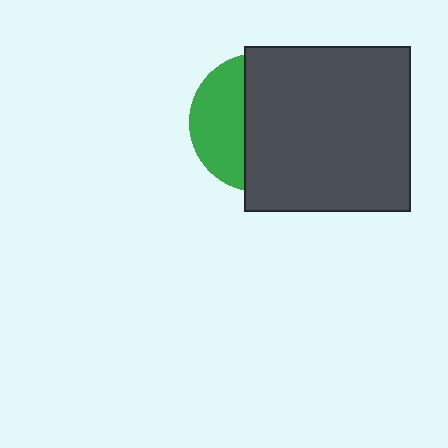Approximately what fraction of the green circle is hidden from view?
Roughly 64% of the green circle is hidden behind the dark gray square.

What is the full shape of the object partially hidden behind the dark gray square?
The partially hidden object is a green circle.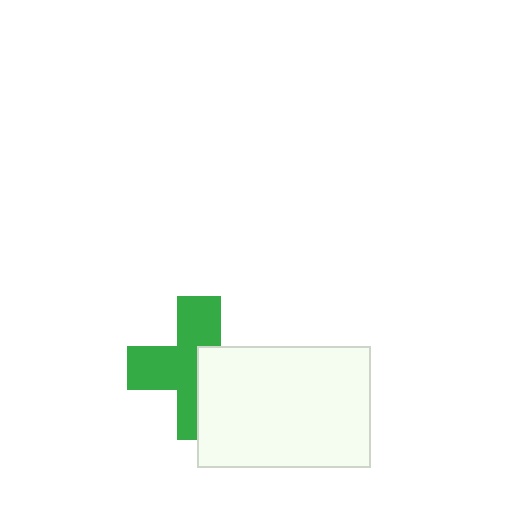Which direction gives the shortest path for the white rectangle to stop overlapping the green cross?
Moving right gives the shortest separation.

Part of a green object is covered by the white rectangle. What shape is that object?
It is a cross.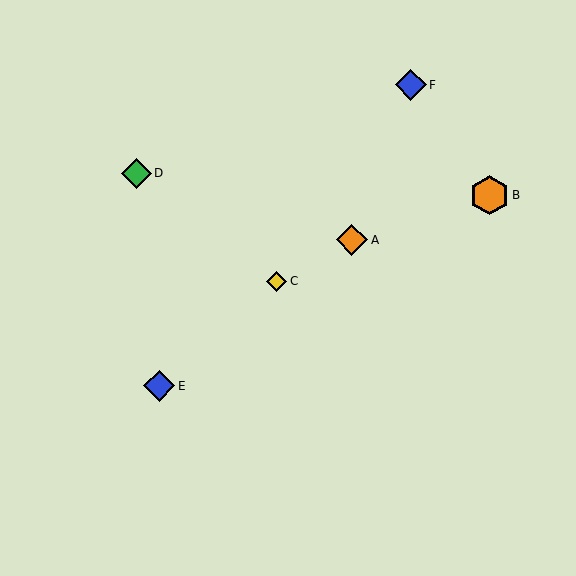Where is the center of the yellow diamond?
The center of the yellow diamond is at (277, 281).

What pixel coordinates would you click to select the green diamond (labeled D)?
Click at (136, 173) to select the green diamond D.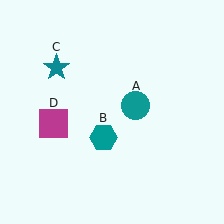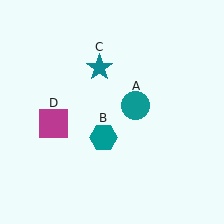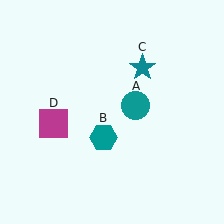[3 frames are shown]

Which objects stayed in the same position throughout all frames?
Teal circle (object A) and teal hexagon (object B) and magenta square (object D) remained stationary.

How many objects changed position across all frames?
1 object changed position: teal star (object C).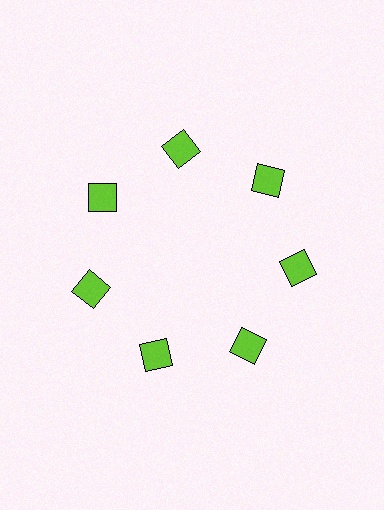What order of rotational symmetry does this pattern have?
This pattern has 7-fold rotational symmetry.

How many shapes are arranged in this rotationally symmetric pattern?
There are 7 shapes, arranged in 7 groups of 1.